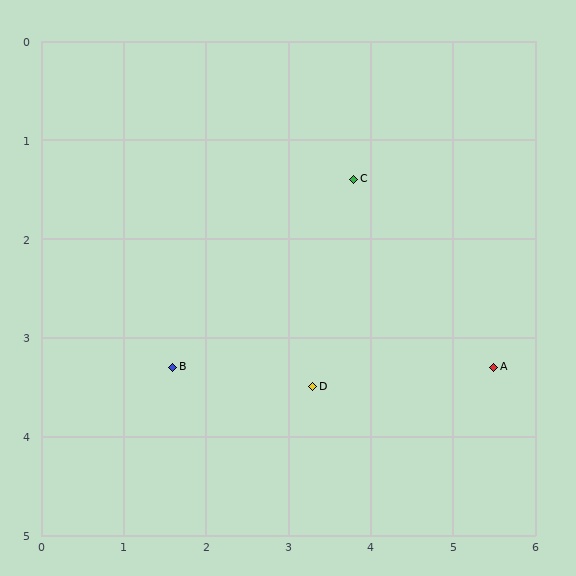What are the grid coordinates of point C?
Point C is at approximately (3.8, 1.4).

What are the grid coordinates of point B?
Point B is at approximately (1.6, 3.3).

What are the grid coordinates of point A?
Point A is at approximately (5.5, 3.3).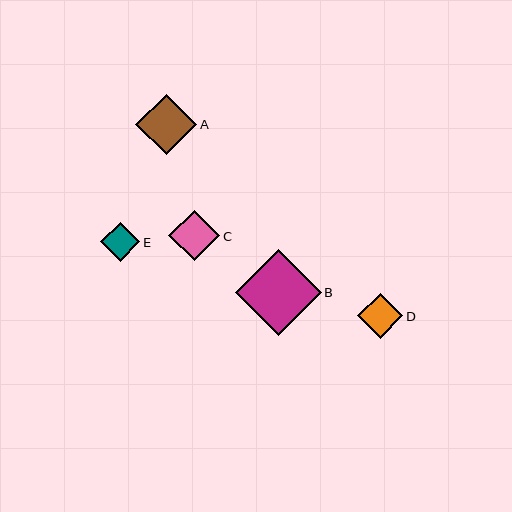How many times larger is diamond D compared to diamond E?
Diamond D is approximately 1.1 times the size of diamond E.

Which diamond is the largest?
Diamond B is the largest with a size of approximately 86 pixels.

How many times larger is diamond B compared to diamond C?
Diamond B is approximately 1.7 times the size of diamond C.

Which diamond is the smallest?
Diamond E is the smallest with a size of approximately 39 pixels.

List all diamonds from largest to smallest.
From largest to smallest: B, A, C, D, E.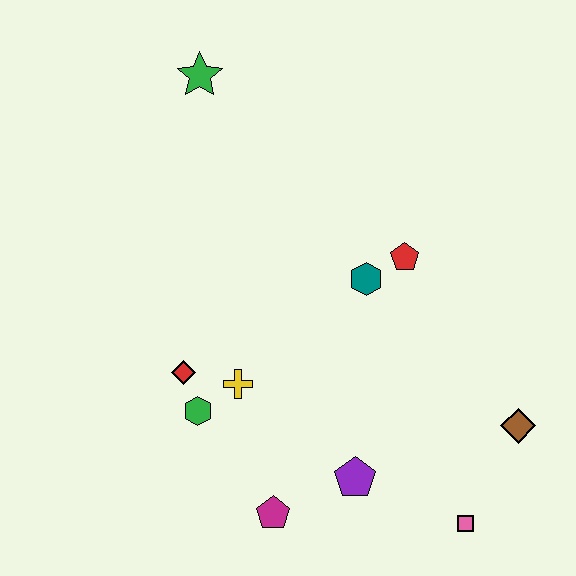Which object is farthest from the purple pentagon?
The green star is farthest from the purple pentagon.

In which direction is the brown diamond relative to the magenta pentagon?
The brown diamond is to the right of the magenta pentagon.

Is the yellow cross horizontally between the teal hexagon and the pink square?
No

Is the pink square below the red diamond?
Yes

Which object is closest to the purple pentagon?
The magenta pentagon is closest to the purple pentagon.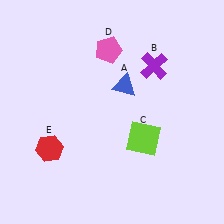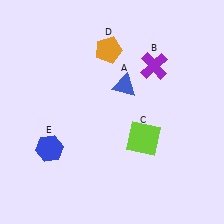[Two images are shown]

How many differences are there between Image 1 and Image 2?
There are 2 differences between the two images.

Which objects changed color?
D changed from pink to orange. E changed from red to blue.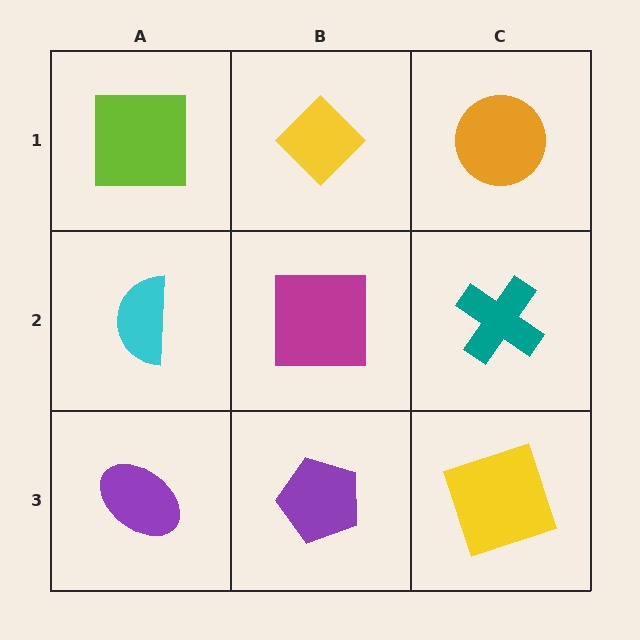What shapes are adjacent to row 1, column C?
A teal cross (row 2, column C), a yellow diamond (row 1, column B).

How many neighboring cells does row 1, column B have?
3.